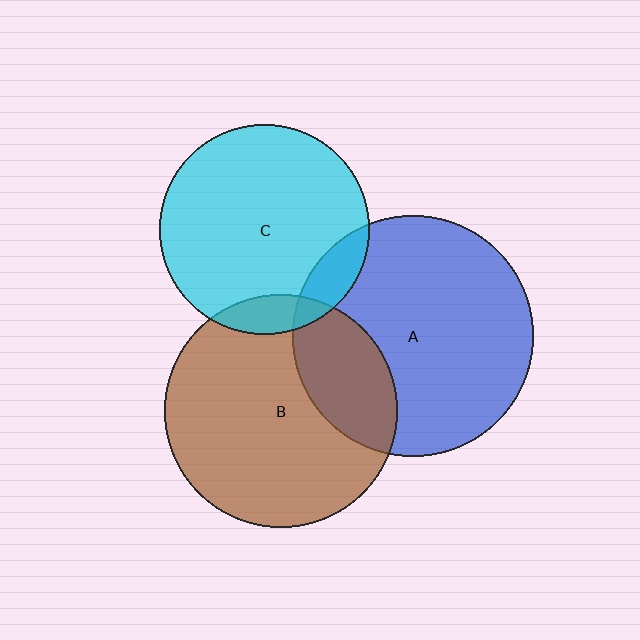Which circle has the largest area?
Circle A (blue).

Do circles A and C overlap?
Yes.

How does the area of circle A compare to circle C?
Approximately 1.3 times.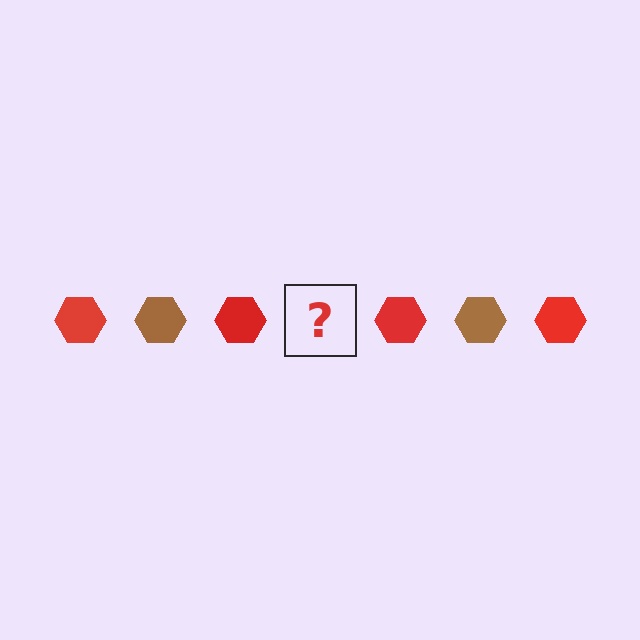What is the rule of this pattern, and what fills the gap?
The rule is that the pattern cycles through red, brown hexagons. The gap should be filled with a brown hexagon.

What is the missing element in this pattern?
The missing element is a brown hexagon.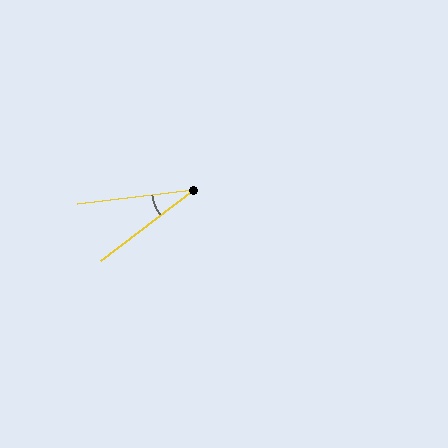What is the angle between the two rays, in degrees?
Approximately 30 degrees.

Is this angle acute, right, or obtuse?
It is acute.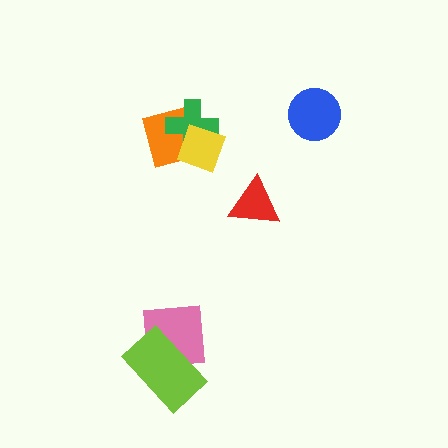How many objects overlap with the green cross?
2 objects overlap with the green cross.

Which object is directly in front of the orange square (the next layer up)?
The green cross is directly in front of the orange square.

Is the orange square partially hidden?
Yes, it is partially covered by another shape.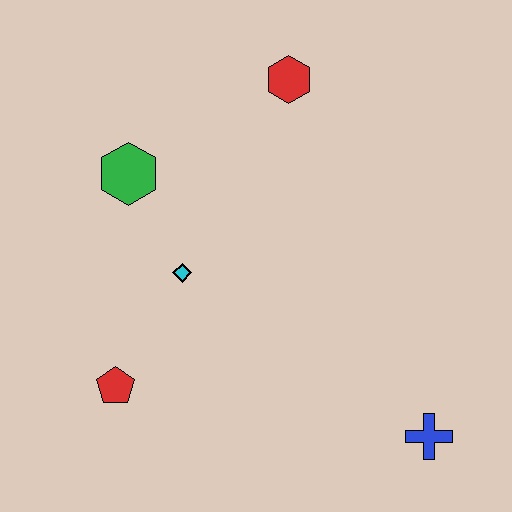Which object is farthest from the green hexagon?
The blue cross is farthest from the green hexagon.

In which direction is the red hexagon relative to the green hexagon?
The red hexagon is to the right of the green hexagon.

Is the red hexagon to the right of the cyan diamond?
Yes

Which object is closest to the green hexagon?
The cyan diamond is closest to the green hexagon.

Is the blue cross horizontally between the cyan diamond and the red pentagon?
No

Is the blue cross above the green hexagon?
No